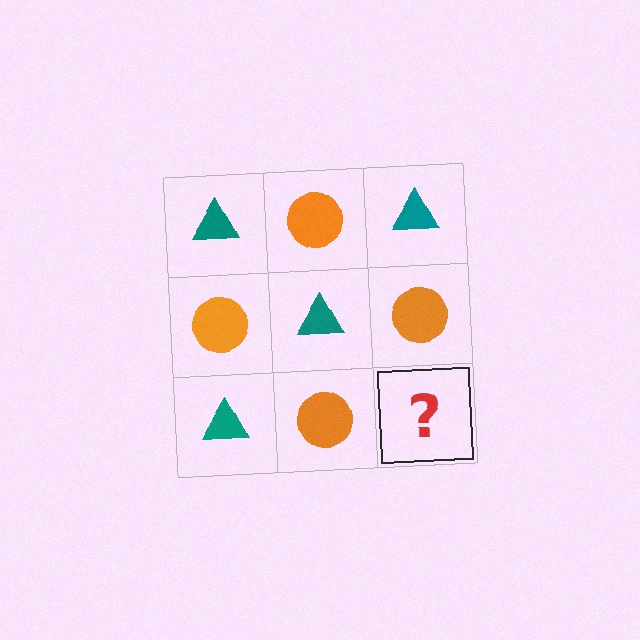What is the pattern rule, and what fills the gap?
The rule is that it alternates teal triangle and orange circle in a checkerboard pattern. The gap should be filled with a teal triangle.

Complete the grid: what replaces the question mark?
The question mark should be replaced with a teal triangle.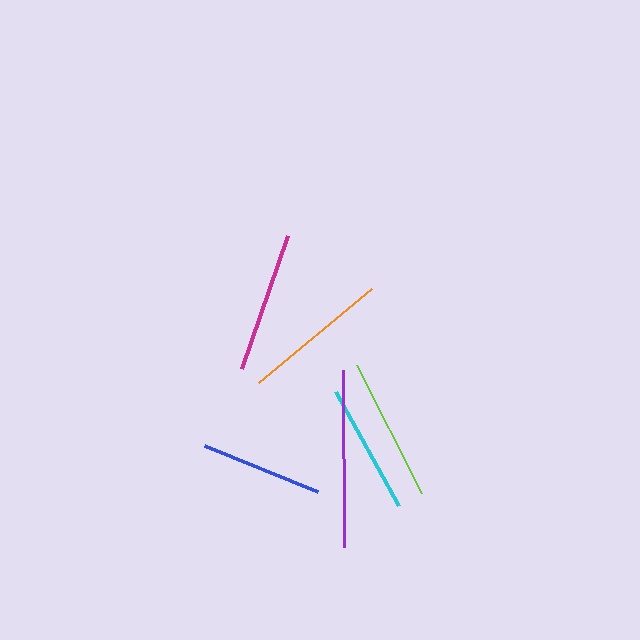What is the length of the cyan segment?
The cyan segment is approximately 131 pixels long.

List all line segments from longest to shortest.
From longest to shortest: purple, orange, lime, magenta, cyan, blue.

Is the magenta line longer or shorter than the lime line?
The lime line is longer than the magenta line.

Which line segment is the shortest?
The blue line is the shortest at approximately 122 pixels.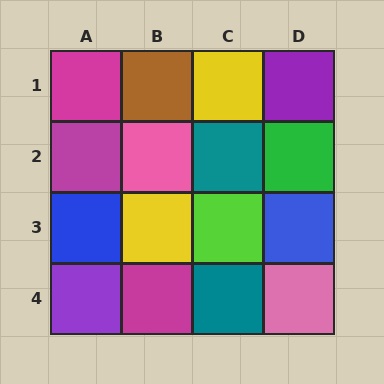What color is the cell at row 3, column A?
Blue.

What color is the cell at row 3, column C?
Lime.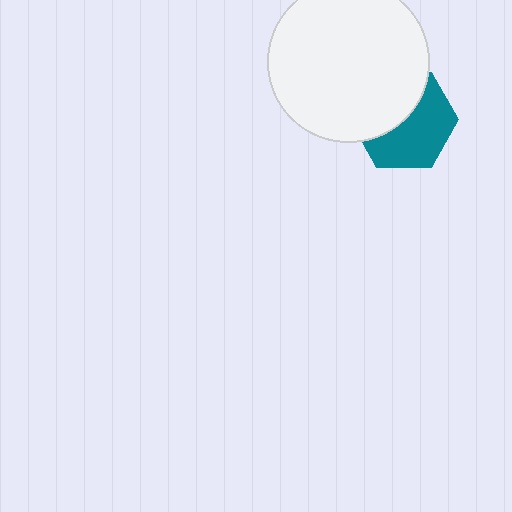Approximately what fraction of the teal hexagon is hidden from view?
Roughly 45% of the teal hexagon is hidden behind the white circle.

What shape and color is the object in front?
The object in front is a white circle.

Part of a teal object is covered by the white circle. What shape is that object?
It is a hexagon.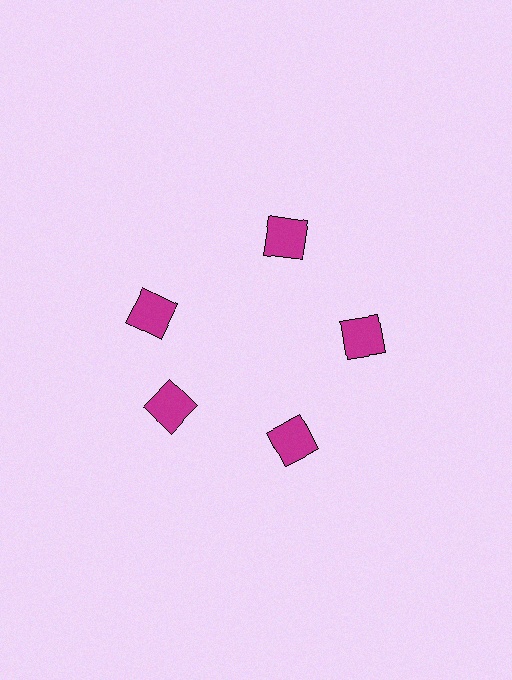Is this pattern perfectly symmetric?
No. The 5 magenta squares are arranged in a ring, but one element near the 10 o'clock position is rotated out of alignment along the ring, breaking the 5-fold rotational symmetry.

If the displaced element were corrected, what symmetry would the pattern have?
It would have 5-fold rotational symmetry — the pattern would map onto itself every 72 degrees.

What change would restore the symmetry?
The symmetry would be restored by rotating it back into even spacing with its neighbors so that all 5 squares sit at equal angles and equal distance from the center.